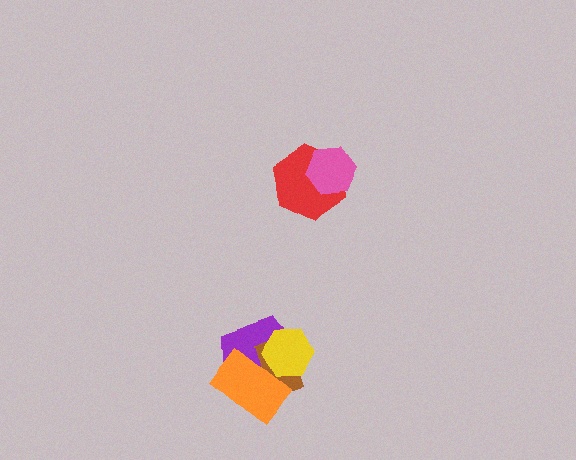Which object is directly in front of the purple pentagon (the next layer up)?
The brown rectangle is directly in front of the purple pentagon.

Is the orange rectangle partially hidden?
No, no other shape covers it.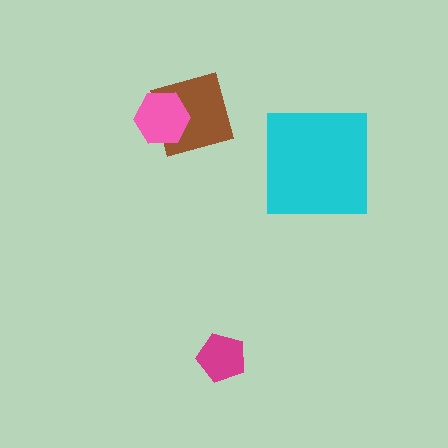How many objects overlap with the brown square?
1 object overlaps with the brown square.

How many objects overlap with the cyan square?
0 objects overlap with the cyan square.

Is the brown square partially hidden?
Yes, it is partially covered by another shape.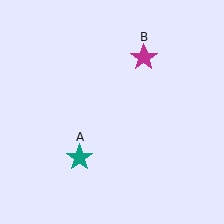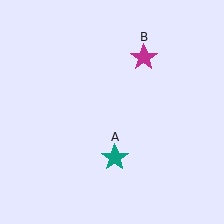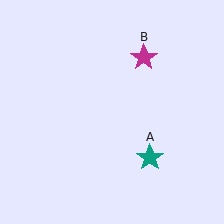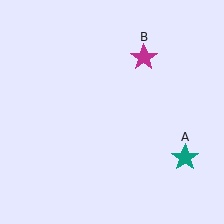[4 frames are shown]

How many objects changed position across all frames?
1 object changed position: teal star (object A).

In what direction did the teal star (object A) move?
The teal star (object A) moved right.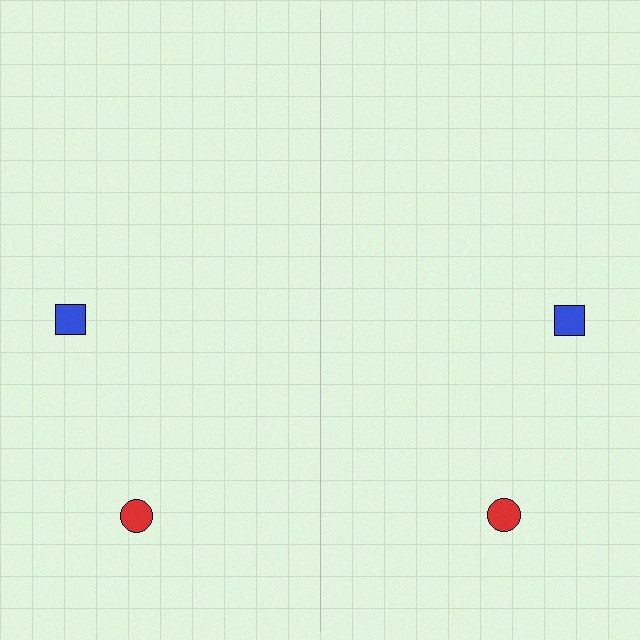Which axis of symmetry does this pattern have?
The pattern has a vertical axis of symmetry running through the center of the image.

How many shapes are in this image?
There are 4 shapes in this image.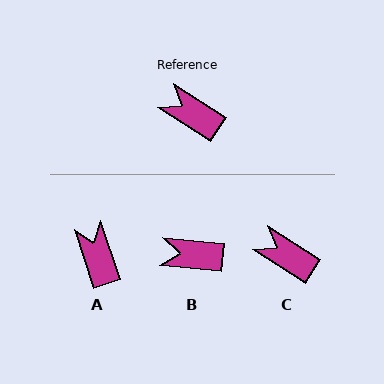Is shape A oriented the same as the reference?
No, it is off by about 39 degrees.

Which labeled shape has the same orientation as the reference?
C.